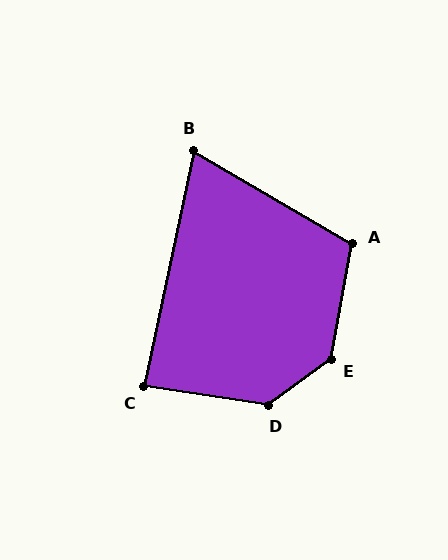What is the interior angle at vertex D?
Approximately 135 degrees (obtuse).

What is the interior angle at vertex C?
Approximately 87 degrees (approximately right).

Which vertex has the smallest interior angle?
B, at approximately 71 degrees.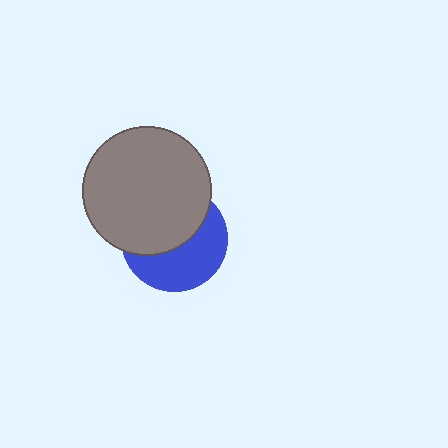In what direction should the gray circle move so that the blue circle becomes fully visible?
The gray circle should move up. That is the shortest direction to clear the overlap and leave the blue circle fully visible.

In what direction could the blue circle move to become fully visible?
The blue circle could move down. That would shift it out from behind the gray circle entirely.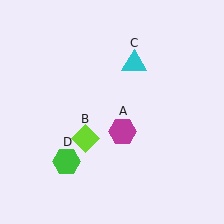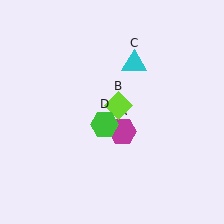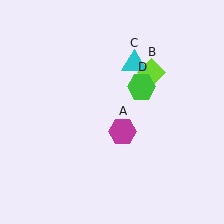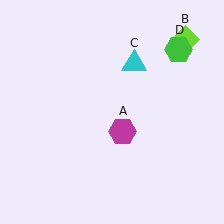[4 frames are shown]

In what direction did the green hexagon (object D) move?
The green hexagon (object D) moved up and to the right.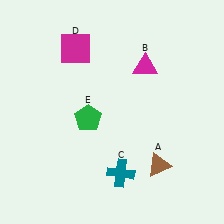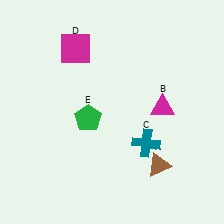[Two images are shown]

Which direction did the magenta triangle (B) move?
The magenta triangle (B) moved down.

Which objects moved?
The objects that moved are: the magenta triangle (B), the teal cross (C).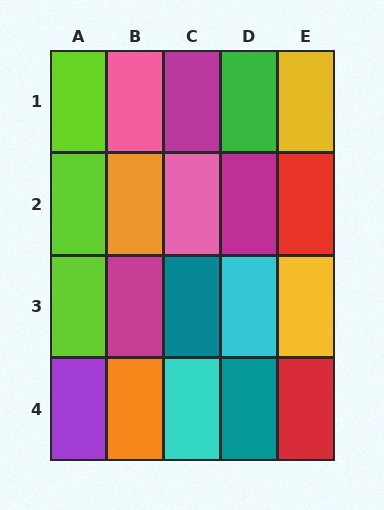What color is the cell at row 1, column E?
Yellow.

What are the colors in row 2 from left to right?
Lime, orange, pink, magenta, red.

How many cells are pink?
2 cells are pink.